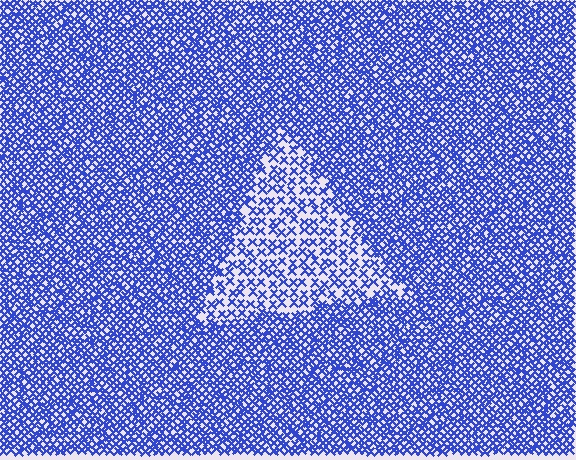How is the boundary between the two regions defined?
The boundary is defined by a change in element density (approximately 2.1x ratio). All elements are the same color, size, and shape.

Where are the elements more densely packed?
The elements are more densely packed outside the triangle boundary.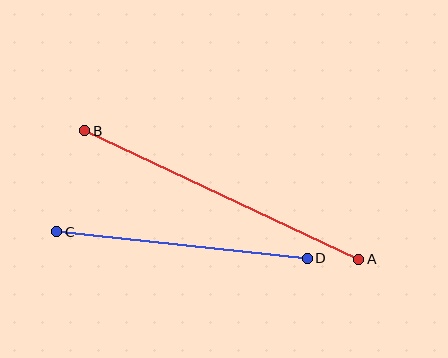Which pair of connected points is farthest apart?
Points A and B are farthest apart.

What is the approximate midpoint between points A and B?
The midpoint is at approximately (222, 195) pixels.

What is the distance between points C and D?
The distance is approximately 252 pixels.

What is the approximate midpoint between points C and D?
The midpoint is at approximately (182, 245) pixels.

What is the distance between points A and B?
The distance is approximately 302 pixels.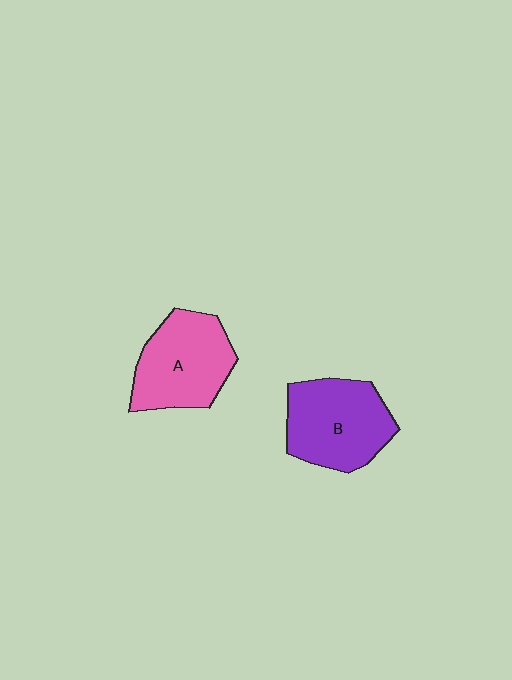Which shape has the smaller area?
Shape A (pink).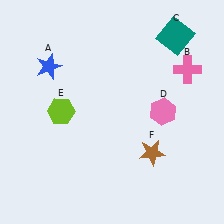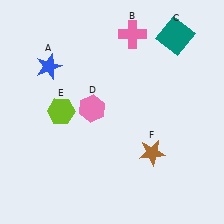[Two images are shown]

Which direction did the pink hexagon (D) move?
The pink hexagon (D) moved left.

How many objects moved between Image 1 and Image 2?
2 objects moved between the two images.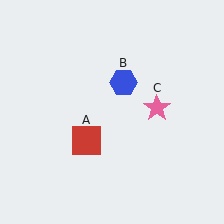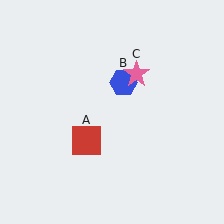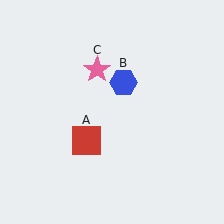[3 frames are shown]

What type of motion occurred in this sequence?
The pink star (object C) rotated counterclockwise around the center of the scene.